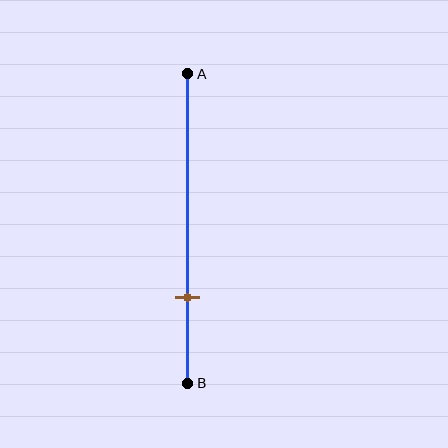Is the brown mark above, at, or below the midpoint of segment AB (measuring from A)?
The brown mark is below the midpoint of segment AB.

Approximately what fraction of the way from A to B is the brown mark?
The brown mark is approximately 70% of the way from A to B.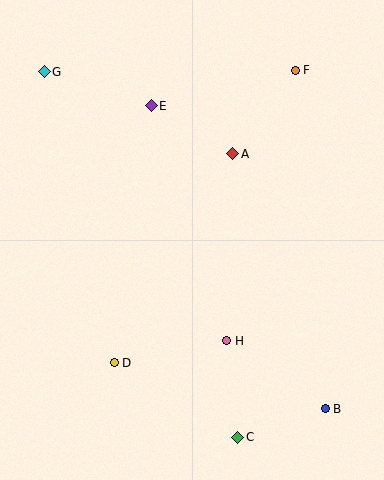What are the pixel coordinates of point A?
Point A is at (233, 154).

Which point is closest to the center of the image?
Point A at (233, 154) is closest to the center.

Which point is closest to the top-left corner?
Point G is closest to the top-left corner.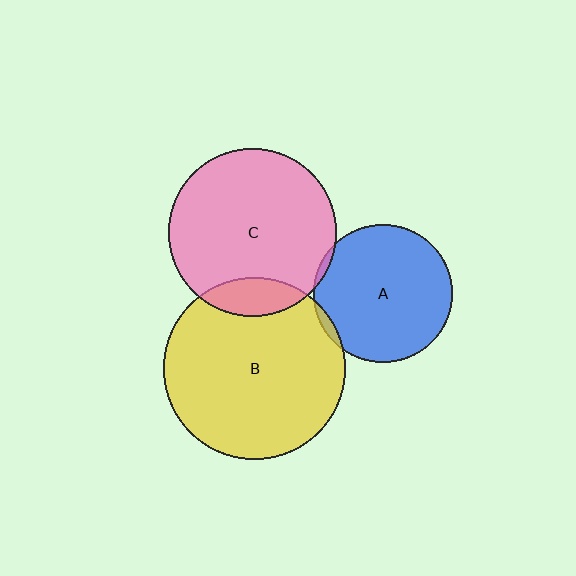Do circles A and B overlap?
Yes.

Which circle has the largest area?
Circle B (yellow).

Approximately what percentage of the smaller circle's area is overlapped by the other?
Approximately 5%.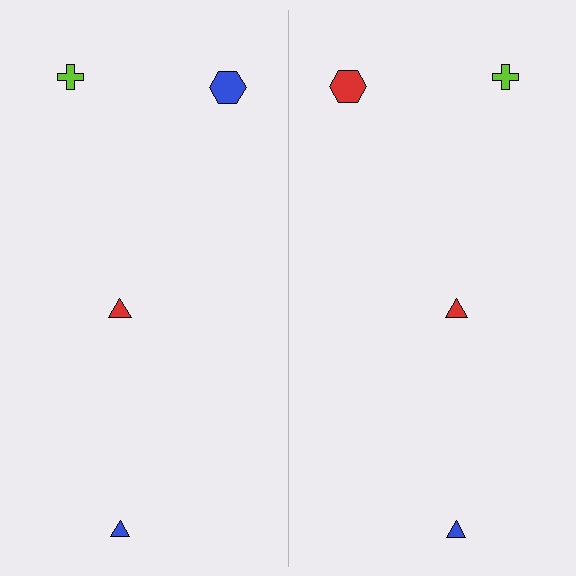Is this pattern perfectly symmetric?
No, the pattern is not perfectly symmetric. The red hexagon on the right side breaks the symmetry — its mirror counterpart is blue.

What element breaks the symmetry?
The red hexagon on the right side breaks the symmetry — its mirror counterpart is blue.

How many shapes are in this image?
There are 8 shapes in this image.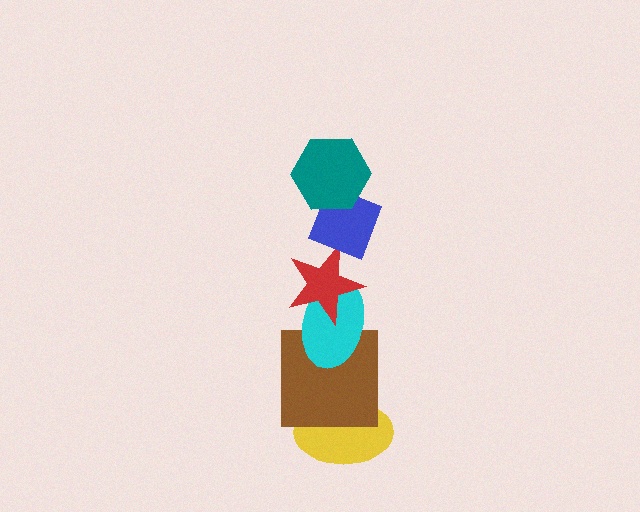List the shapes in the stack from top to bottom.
From top to bottom: the teal hexagon, the blue diamond, the red star, the cyan ellipse, the brown square, the yellow ellipse.